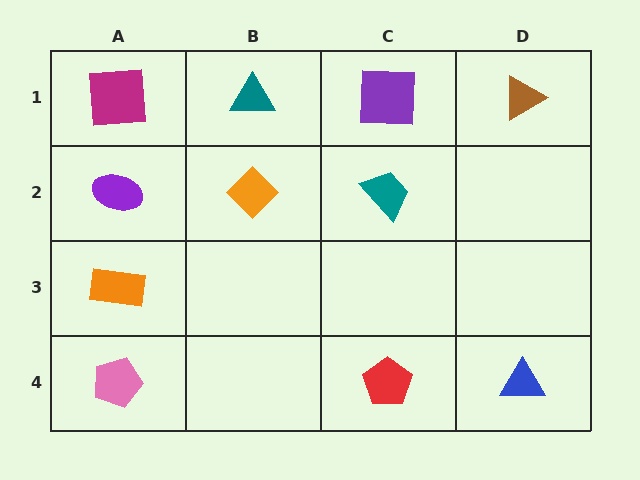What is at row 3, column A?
An orange rectangle.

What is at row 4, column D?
A blue triangle.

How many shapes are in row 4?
3 shapes.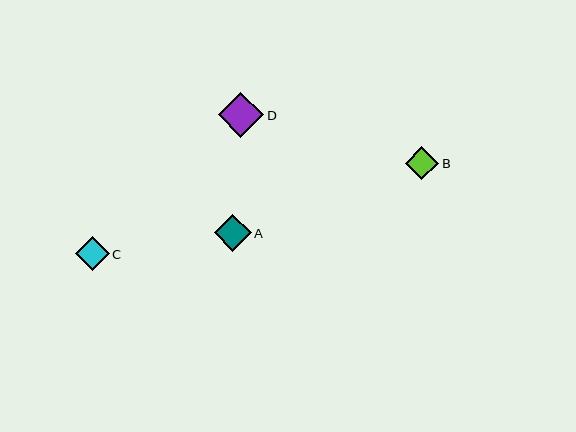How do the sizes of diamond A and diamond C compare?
Diamond A and diamond C are approximately the same size.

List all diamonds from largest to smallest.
From largest to smallest: D, A, C, B.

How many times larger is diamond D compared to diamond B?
Diamond D is approximately 1.4 times the size of diamond B.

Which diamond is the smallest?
Diamond B is the smallest with a size of approximately 33 pixels.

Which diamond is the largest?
Diamond D is the largest with a size of approximately 45 pixels.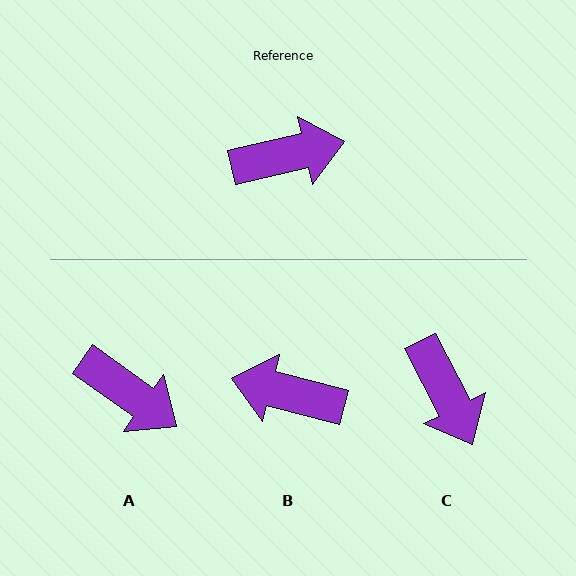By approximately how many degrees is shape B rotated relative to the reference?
Approximately 153 degrees counter-clockwise.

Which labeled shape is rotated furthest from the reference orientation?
B, about 153 degrees away.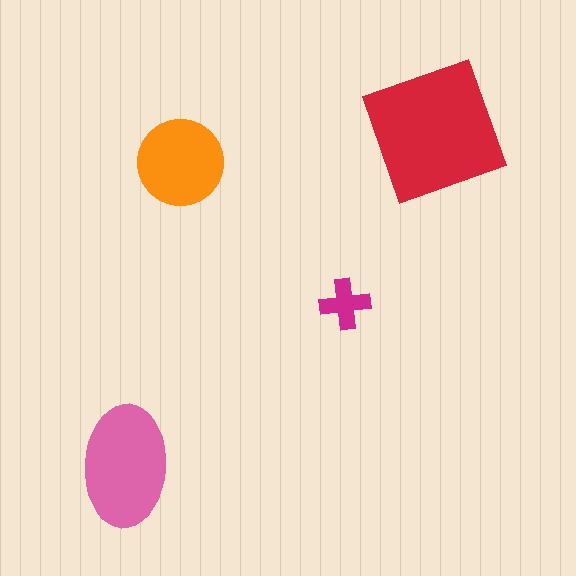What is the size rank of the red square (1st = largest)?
1st.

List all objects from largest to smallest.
The red square, the pink ellipse, the orange circle, the magenta cross.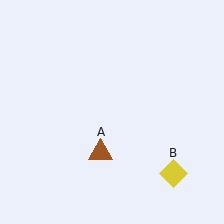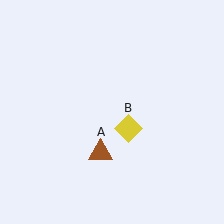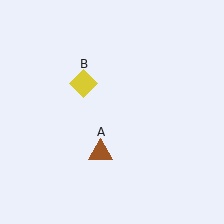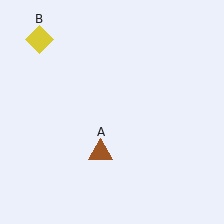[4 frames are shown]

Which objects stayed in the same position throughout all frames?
Brown triangle (object A) remained stationary.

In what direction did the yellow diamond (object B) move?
The yellow diamond (object B) moved up and to the left.